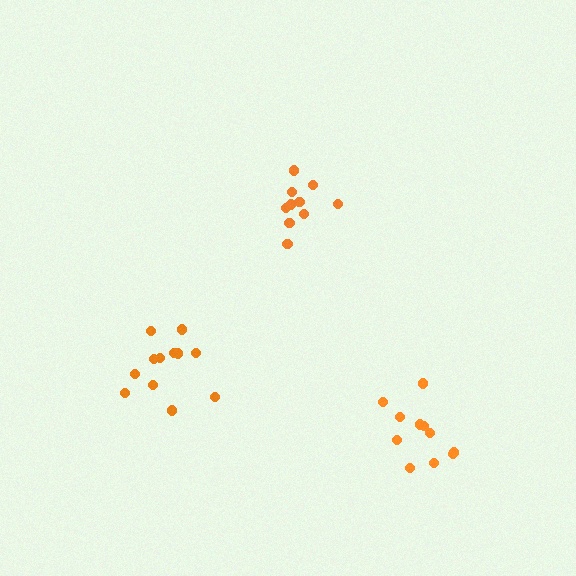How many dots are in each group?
Group 1: 12 dots, Group 2: 10 dots, Group 3: 11 dots (33 total).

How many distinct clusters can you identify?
There are 3 distinct clusters.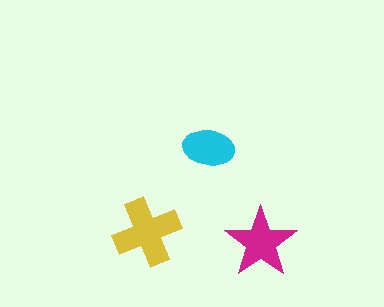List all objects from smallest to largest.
The cyan ellipse, the magenta star, the yellow cross.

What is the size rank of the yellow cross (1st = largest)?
1st.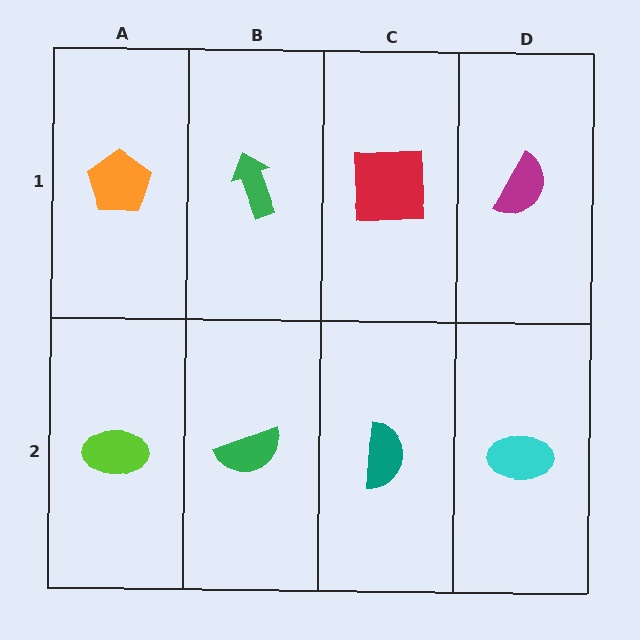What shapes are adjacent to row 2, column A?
An orange pentagon (row 1, column A), a green semicircle (row 2, column B).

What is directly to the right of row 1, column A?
A green arrow.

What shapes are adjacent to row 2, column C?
A red square (row 1, column C), a green semicircle (row 2, column B), a cyan ellipse (row 2, column D).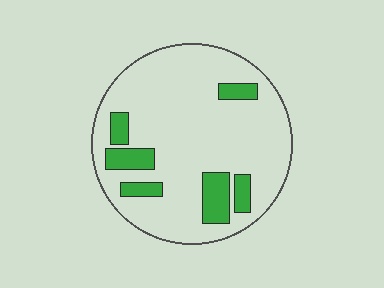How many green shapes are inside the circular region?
6.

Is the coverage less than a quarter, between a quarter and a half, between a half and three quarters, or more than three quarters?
Less than a quarter.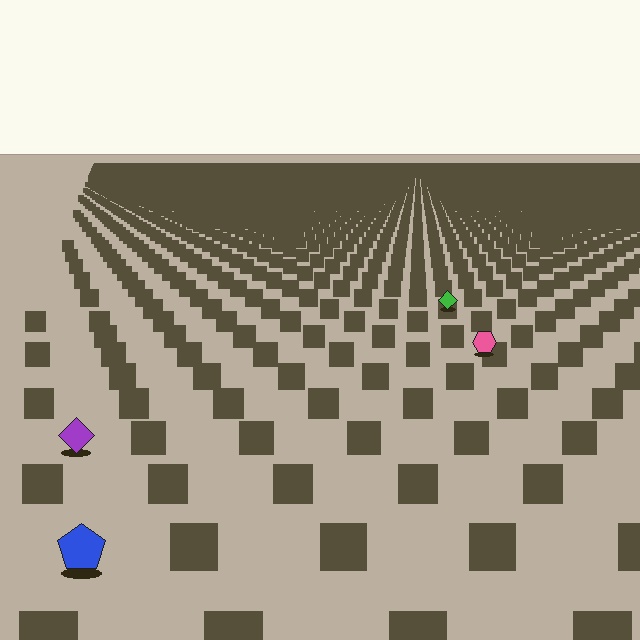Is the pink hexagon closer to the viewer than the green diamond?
Yes. The pink hexagon is closer — you can tell from the texture gradient: the ground texture is coarser near it.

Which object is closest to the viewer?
The blue pentagon is closest. The texture marks near it are larger and more spread out.